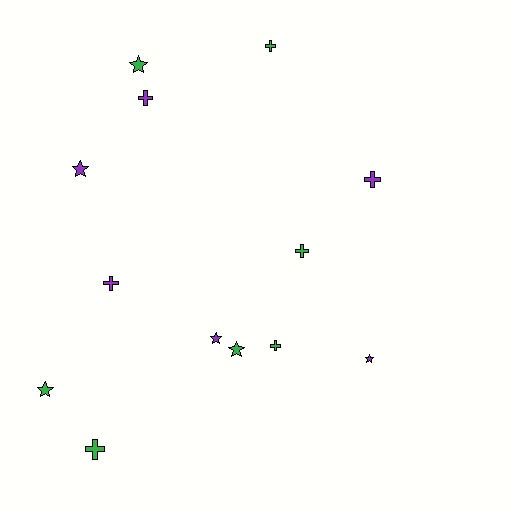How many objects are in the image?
There are 13 objects.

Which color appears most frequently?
Green, with 7 objects.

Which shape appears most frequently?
Cross, with 7 objects.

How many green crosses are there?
There are 4 green crosses.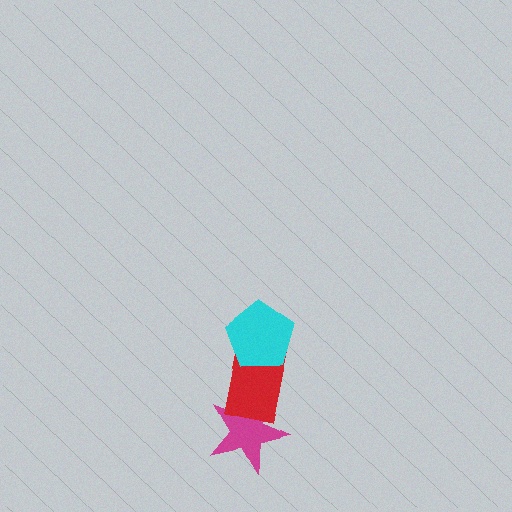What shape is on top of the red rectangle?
The cyan pentagon is on top of the red rectangle.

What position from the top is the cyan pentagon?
The cyan pentagon is 1st from the top.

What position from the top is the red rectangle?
The red rectangle is 2nd from the top.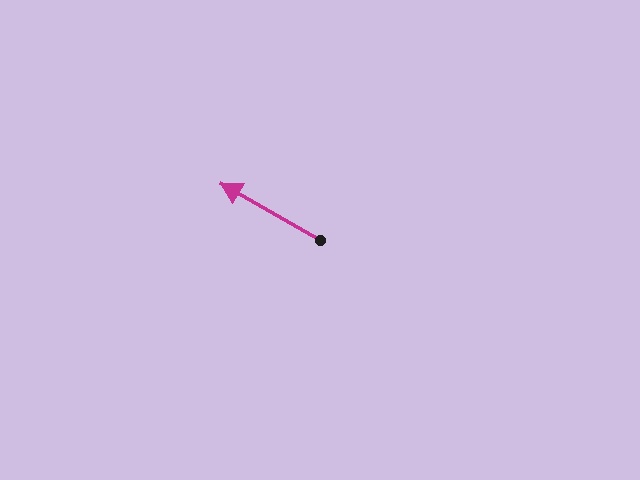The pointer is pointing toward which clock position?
Roughly 10 o'clock.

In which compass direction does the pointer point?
Northwest.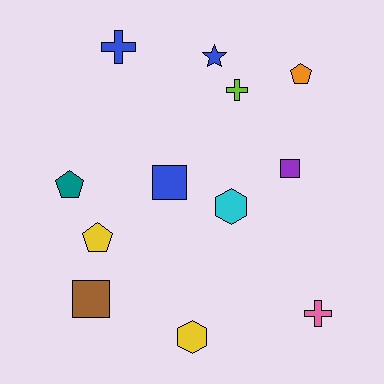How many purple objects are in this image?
There is 1 purple object.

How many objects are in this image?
There are 12 objects.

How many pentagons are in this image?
There are 3 pentagons.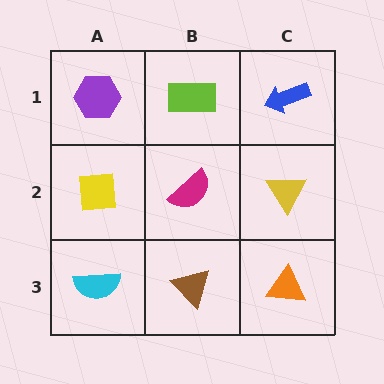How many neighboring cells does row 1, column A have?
2.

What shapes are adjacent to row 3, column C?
A yellow triangle (row 2, column C), a brown triangle (row 3, column B).